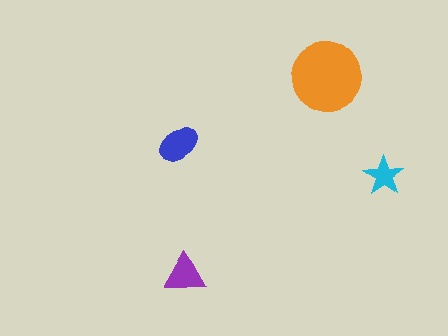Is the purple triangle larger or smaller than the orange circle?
Smaller.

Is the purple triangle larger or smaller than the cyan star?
Larger.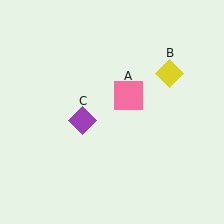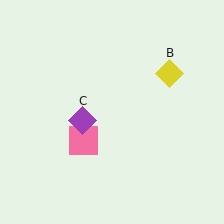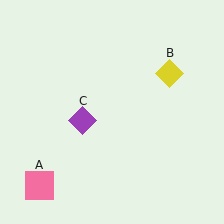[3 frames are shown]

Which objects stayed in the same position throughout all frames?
Yellow diamond (object B) and purple diamond (object C) remained stationary.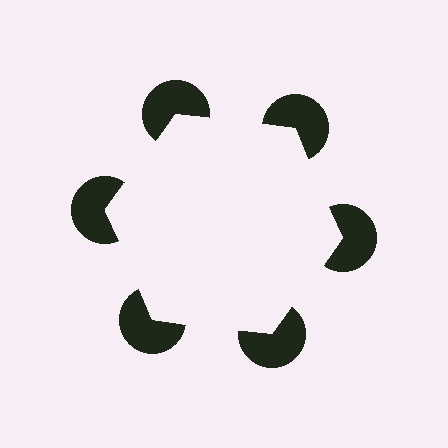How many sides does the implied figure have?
6 sides.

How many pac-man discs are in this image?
There are 6 — one at each vertex of the illusory hexagon.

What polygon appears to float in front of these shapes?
An illusory hexagon — its edges are inferred from the aligned wedge cuts in the pac-man discs, not physically drawn.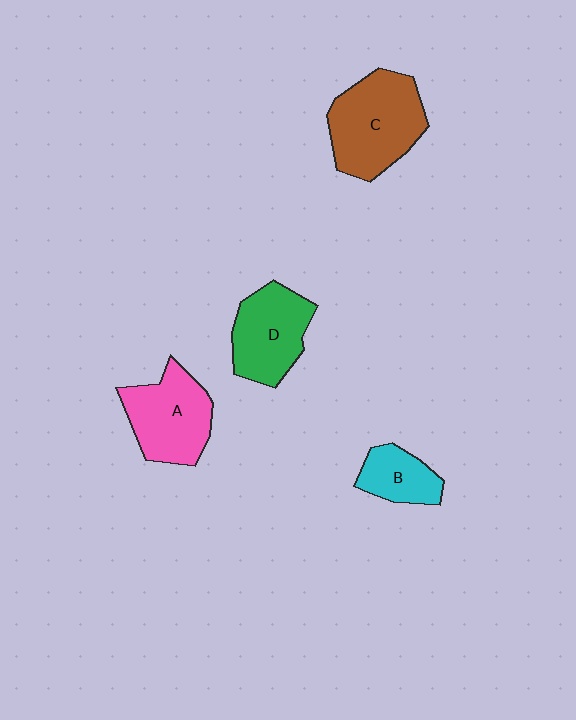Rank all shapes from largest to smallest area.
From largest to smallest: C (brown), A (pink), D (green), B (cyan).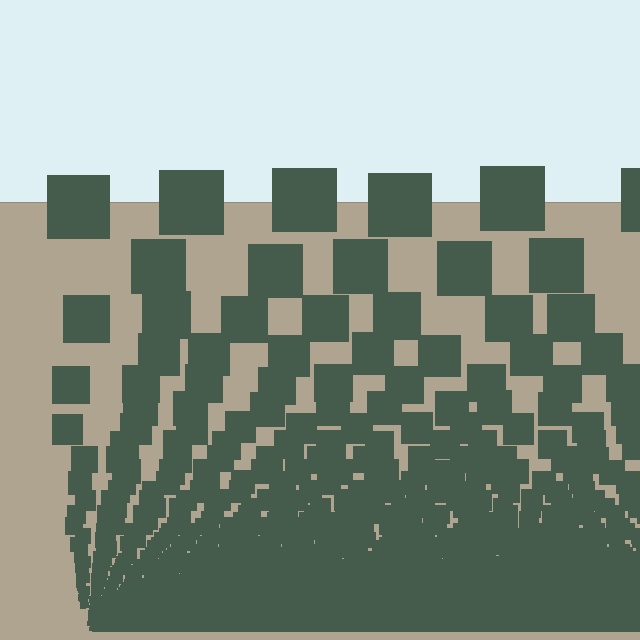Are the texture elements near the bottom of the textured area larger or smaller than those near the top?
Smaller. The gradient is inverted — elements near the bottom are smaller and denser.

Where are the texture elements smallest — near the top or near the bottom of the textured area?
Near the bottom.